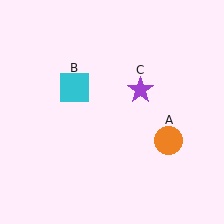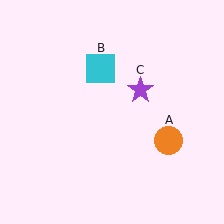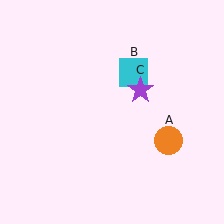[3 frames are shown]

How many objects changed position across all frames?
1 object changed position: cyan square (object B).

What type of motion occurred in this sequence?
The cyan square (object B) rotated clockwise around the center of the scene.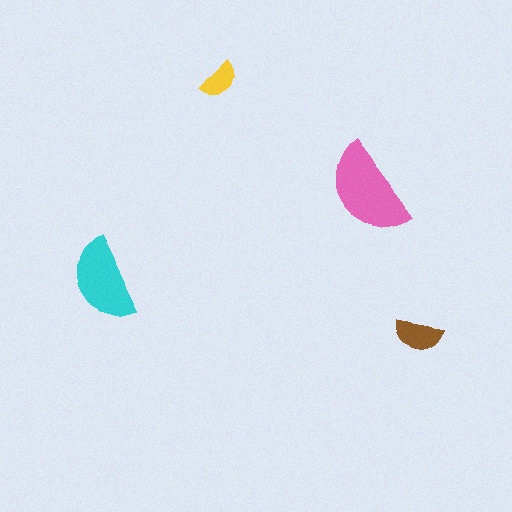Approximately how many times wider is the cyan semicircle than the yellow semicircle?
About 2 times wider.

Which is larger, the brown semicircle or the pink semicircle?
The pink one.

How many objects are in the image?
There are 4 objects in the image.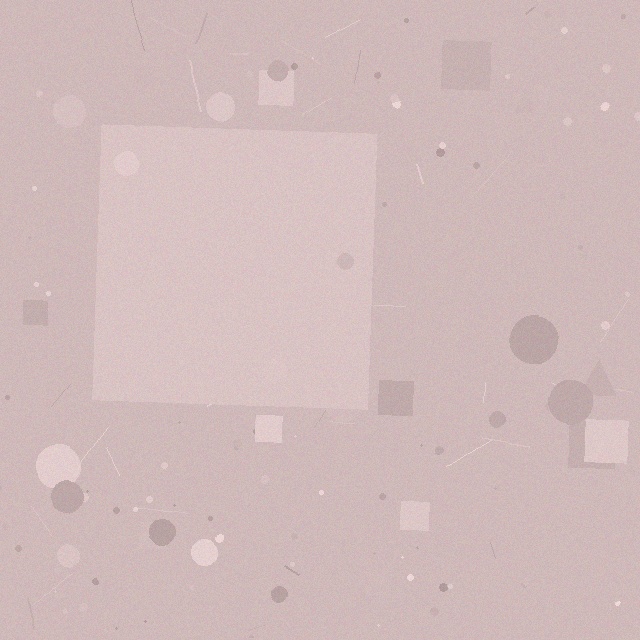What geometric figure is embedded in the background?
A square is embedded in the background.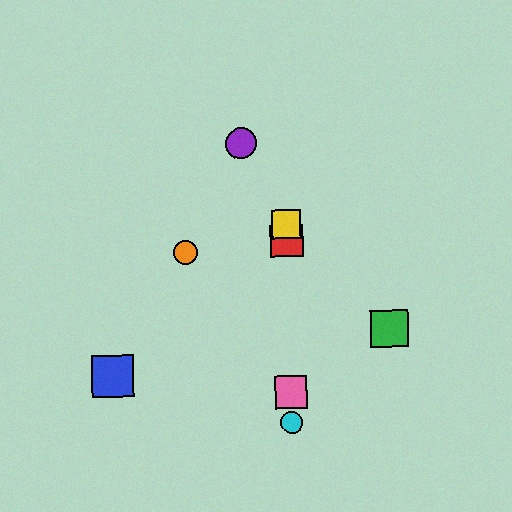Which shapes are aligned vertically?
The red square, the yellow square, the cyan circle, the pink square are aligned vertically.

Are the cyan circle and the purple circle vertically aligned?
No, the cyan circle is at x≈292 and the purple circle is at x≈241.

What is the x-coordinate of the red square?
The red square is at x≈287.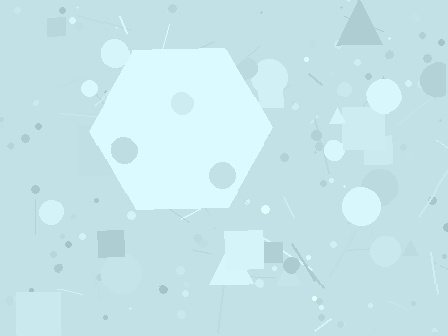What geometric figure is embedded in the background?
A hexagon is embedded in the background.